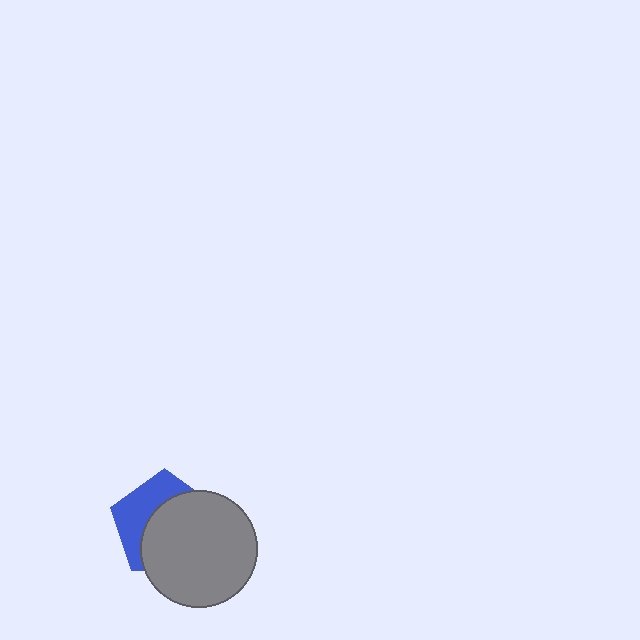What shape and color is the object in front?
The object in front is a gray circle.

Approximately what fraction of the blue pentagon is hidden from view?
Roughly 61% of the blue pentagon is hidden behind the gray circle.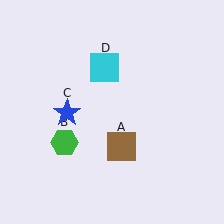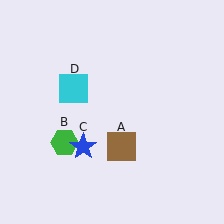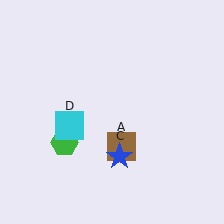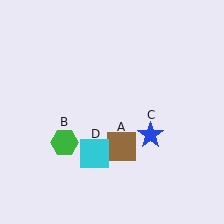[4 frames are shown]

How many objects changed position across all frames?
2 objects changed position: blue star (object C), cyan square (object D).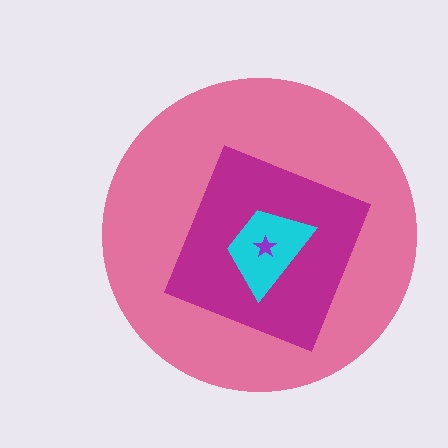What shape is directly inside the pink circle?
The magenta square.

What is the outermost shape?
The pink circle.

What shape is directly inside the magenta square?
The cyan trapezoid.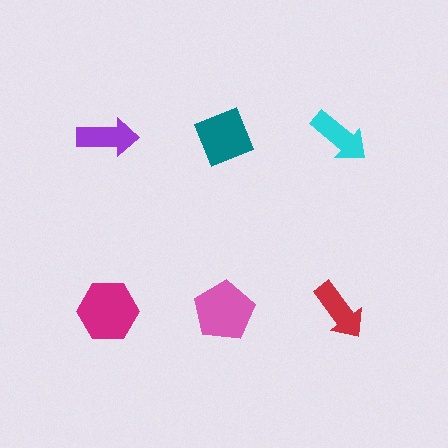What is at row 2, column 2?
A pink pentagon.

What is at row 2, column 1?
A magenta hexagon.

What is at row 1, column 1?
A purple arrow.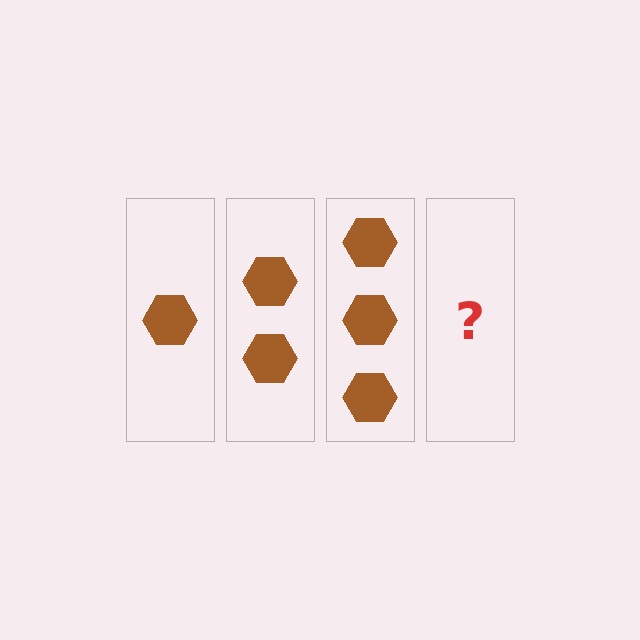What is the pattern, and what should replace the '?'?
The pattern is that each step adds one more hexagon. The '?' should be 4 hexagons.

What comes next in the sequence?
The next element should be 4 hexagons.